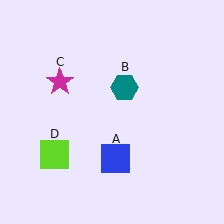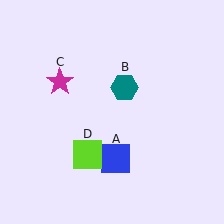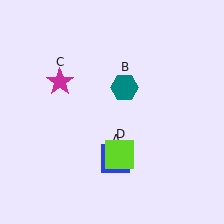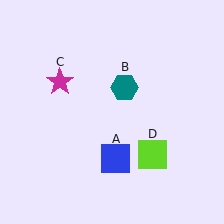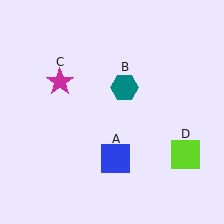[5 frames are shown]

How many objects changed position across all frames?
1 object changed position: lime square (object D).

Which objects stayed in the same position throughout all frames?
Blue square (object A) and teal hexagon (object B) and magenta star (object C) remained stationary.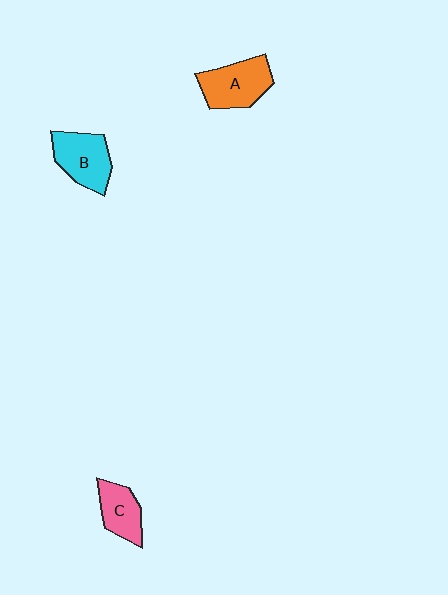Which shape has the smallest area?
Shape C (pink).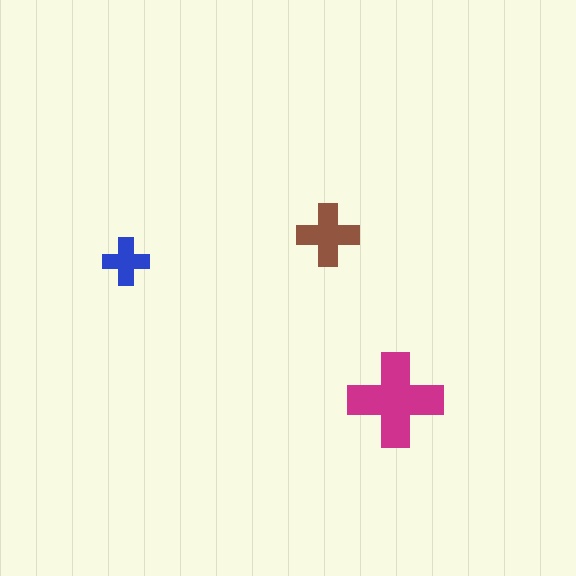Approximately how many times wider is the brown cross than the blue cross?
About 1.5 times wider.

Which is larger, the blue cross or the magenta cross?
The magenta one.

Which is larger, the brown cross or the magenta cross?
The magenta one.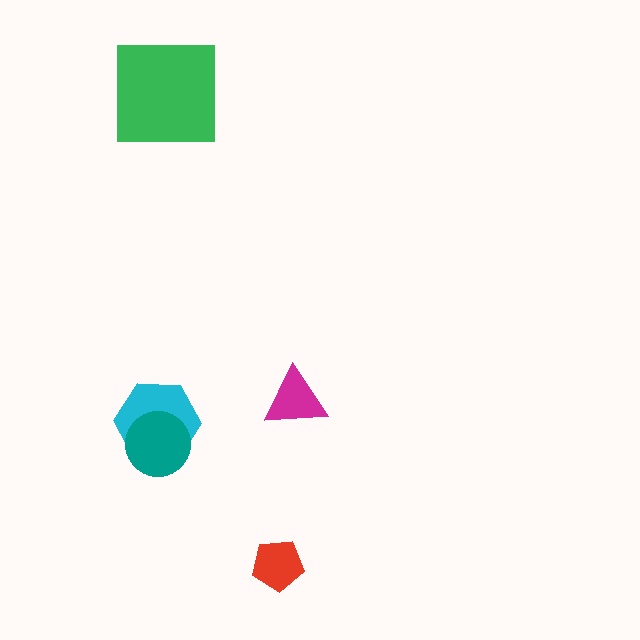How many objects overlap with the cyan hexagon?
1 object overlaps with the cyan hexagon.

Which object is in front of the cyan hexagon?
The teal circle is in front of the cyan hexagon.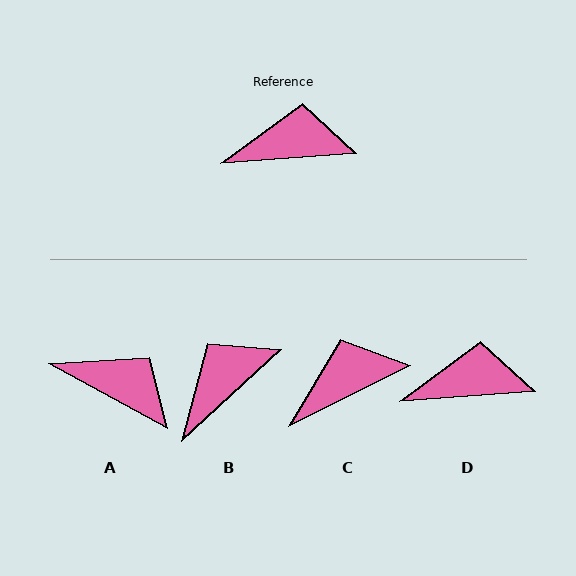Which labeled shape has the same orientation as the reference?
D.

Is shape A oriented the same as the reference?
No, it is off by about 33 degrees.